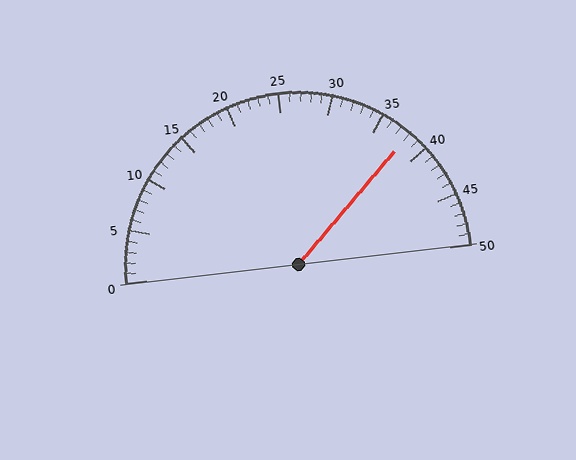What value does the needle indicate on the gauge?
The needle indicates approximately 38.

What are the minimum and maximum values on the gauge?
The gauge ranges from 0 to 50.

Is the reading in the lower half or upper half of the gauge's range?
The reading is in the upper half of the range (0 to 50).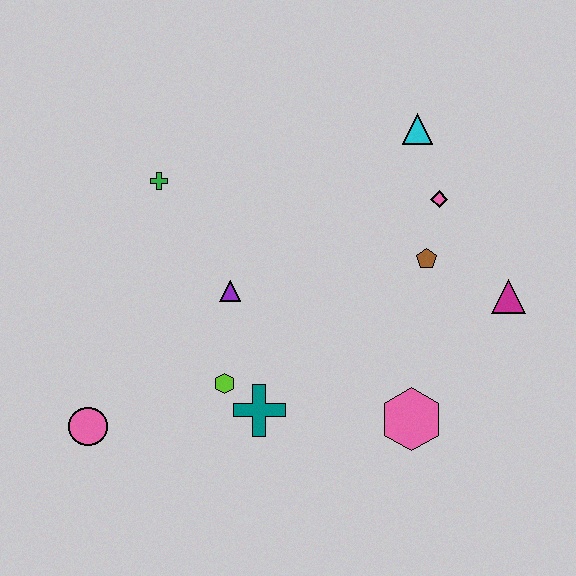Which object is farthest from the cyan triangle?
The pink circle is farthest from the cyan triangle.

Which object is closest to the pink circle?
The lime hexagon is closest to the pink circle.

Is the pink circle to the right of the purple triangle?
No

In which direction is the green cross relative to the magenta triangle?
The green cross is to the left of the magenta triangle.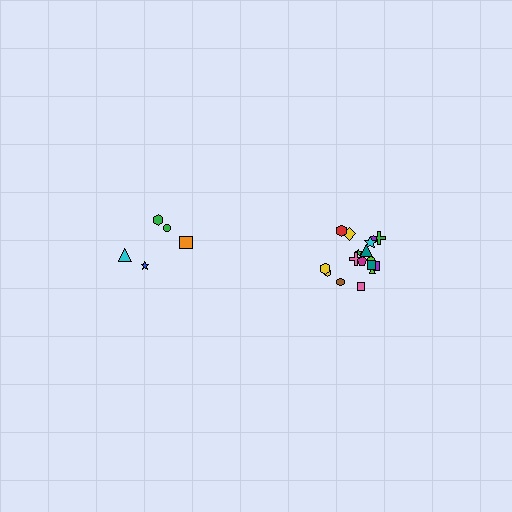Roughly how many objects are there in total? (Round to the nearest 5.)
Roughly 25 objects in total.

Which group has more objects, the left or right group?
The right group.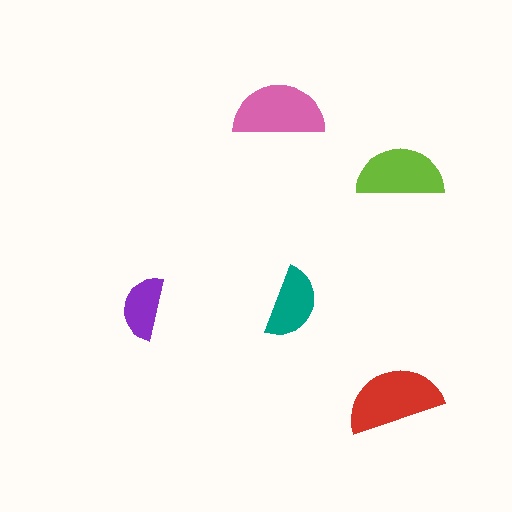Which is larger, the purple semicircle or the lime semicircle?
The lime one.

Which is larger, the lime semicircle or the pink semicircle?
The pink one.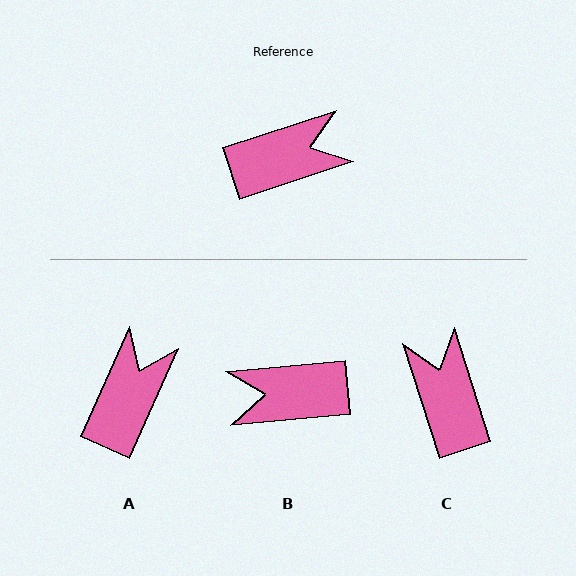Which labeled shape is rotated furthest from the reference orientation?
B, about 167 degrees away.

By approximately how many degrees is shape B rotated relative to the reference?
Approximately 167 degrees counter-clockwise.